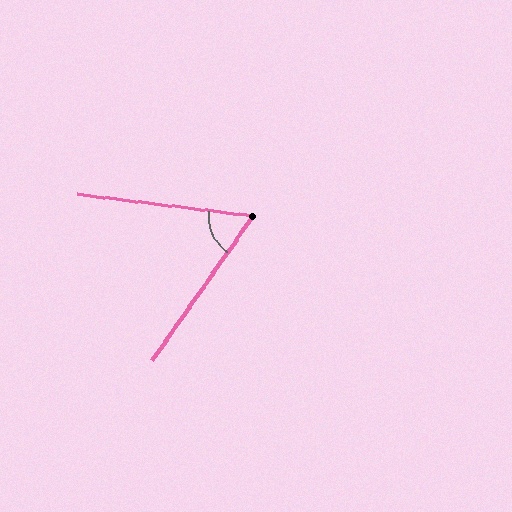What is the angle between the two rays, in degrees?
Approximately 62 degrees.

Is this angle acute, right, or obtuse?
It is acute.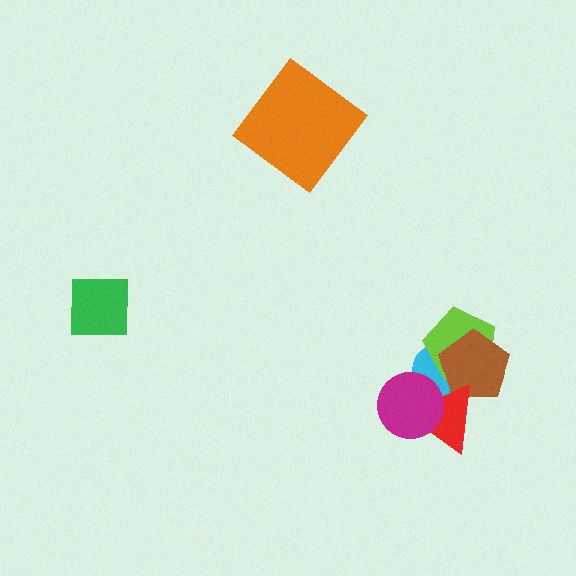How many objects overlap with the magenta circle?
2 objects overlap with the magenta circle.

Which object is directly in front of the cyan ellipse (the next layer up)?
The lime pentagon is directly in front of the cyan ellipse.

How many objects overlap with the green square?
0 objects overlap with the green square.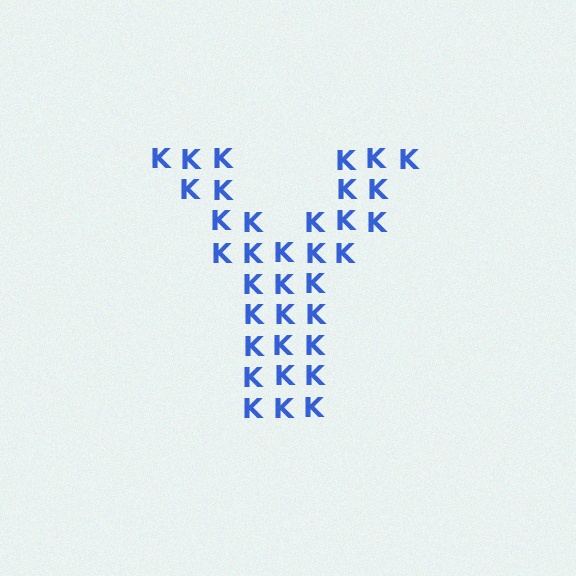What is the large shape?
The large shape is the letter Y.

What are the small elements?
The small elements are letter K's.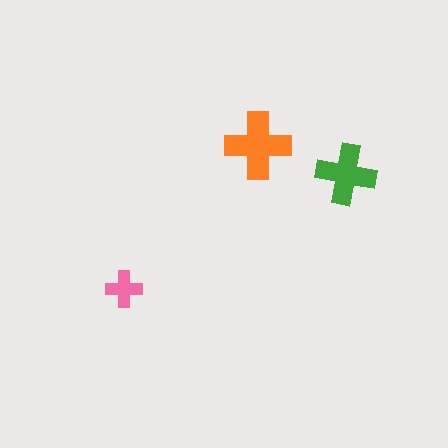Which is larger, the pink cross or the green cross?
The green one.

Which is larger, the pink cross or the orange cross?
The orange one.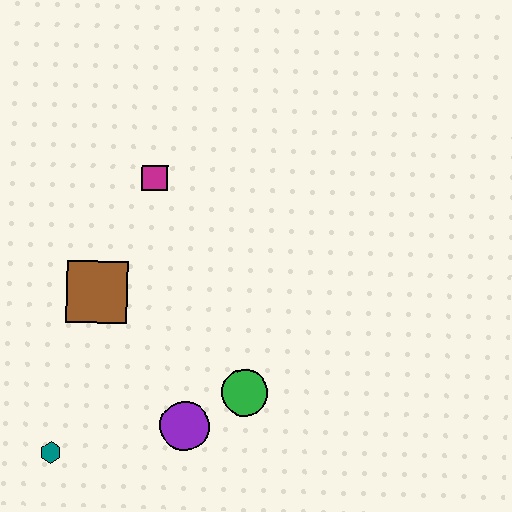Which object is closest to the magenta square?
The brown square is closest to the magenta square.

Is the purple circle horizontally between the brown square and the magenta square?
No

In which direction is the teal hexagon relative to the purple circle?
The teal hexagon is to the left of the purple circle.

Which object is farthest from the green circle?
The magenta square is farthest from the green circle.